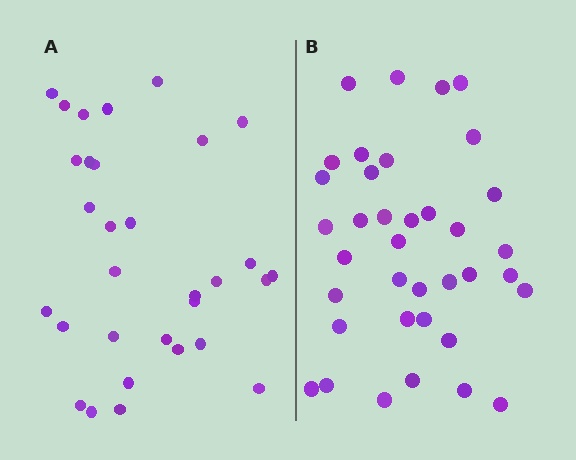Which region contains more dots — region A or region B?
Region B (the right region) has more dots.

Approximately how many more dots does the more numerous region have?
Region B has about 6 more dots than region A.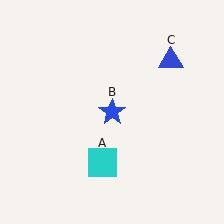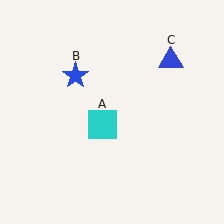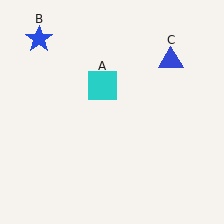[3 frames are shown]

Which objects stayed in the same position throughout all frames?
Blue triangle (object C) remained stationary.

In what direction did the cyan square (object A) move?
The cyan square (object A) moved up.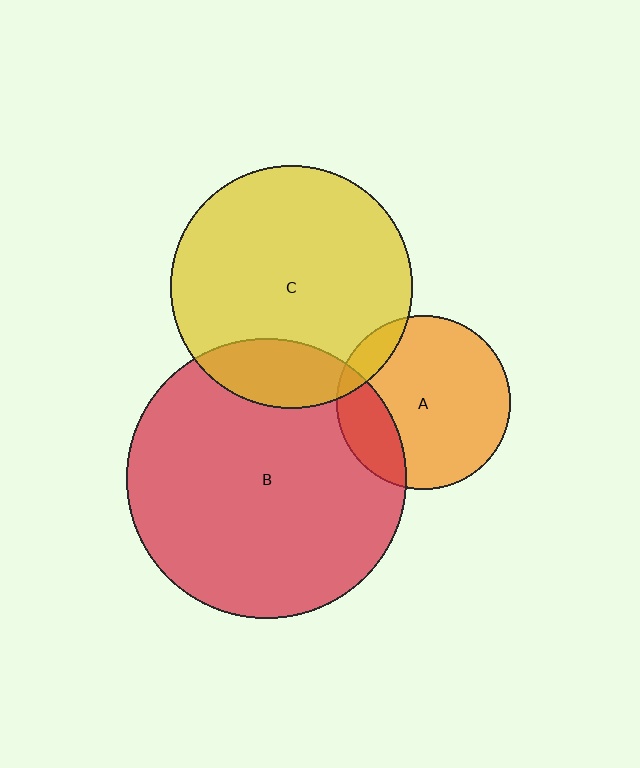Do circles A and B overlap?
Yes.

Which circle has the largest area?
Circle B (red).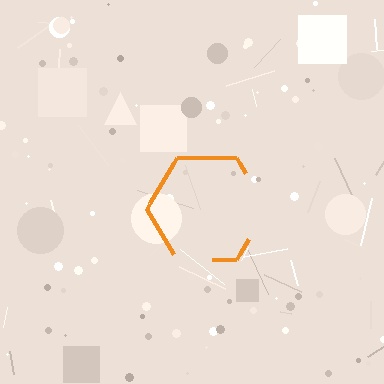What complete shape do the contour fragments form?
The contour fragments form a hexagon.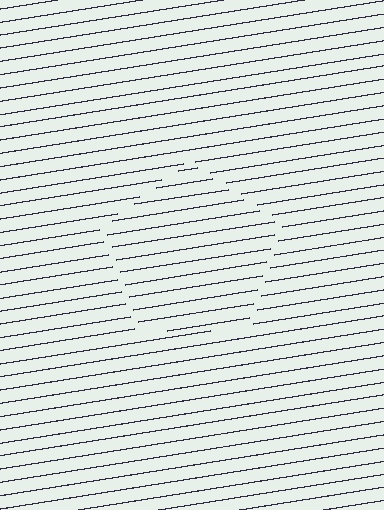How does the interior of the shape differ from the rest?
The interior of the shape contains the same grating, shifted by half a period — the contour is defined by the phase discontinuity where line-ends from the inner and outer gratings abut.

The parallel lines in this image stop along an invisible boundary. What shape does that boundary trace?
An illusory pentagon. The interior of the shape contains the same grating, shifted by half a period — the contour is defined by the phase discontinuity where line-ends from the inner and outer gratings abut.